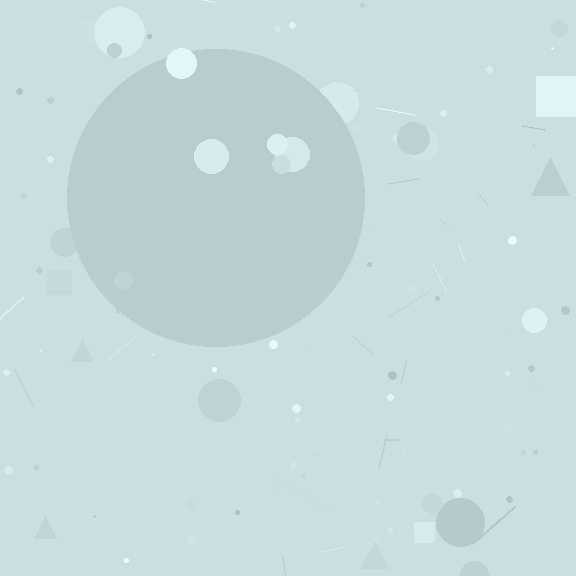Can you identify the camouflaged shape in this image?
The camouflaged shape is a circle.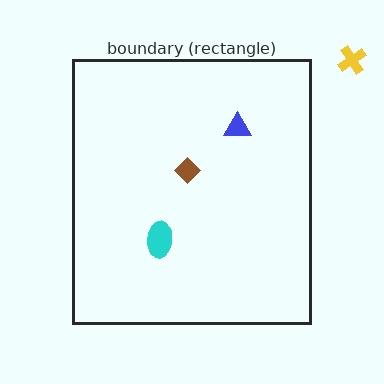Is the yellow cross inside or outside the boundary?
Outside.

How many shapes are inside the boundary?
3 inside, 1 outside.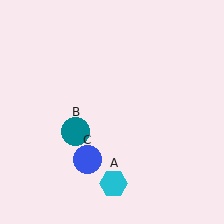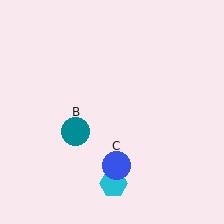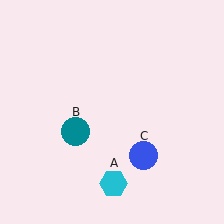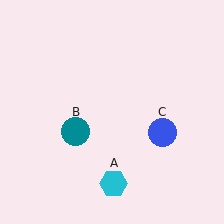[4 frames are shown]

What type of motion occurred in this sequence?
The blue circle (object C) rotated counterclockwise around the center of the scene.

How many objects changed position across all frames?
1 object changed position: blue circle (object C).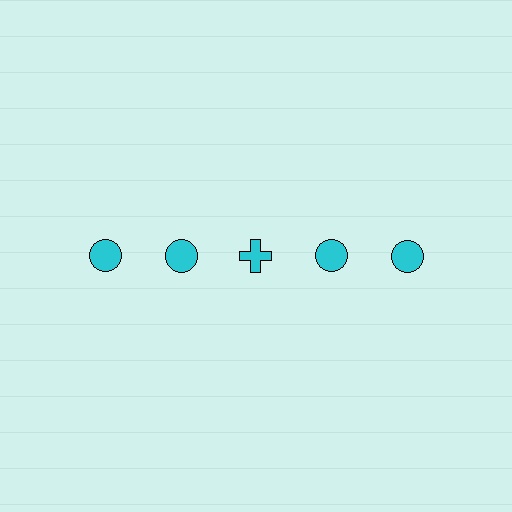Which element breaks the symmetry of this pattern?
The cyan cross in the top row, center column breaks the symmetry. All other shapes are cyan circles.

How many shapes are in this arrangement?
There are 5 shapes arranged in a grid pattern.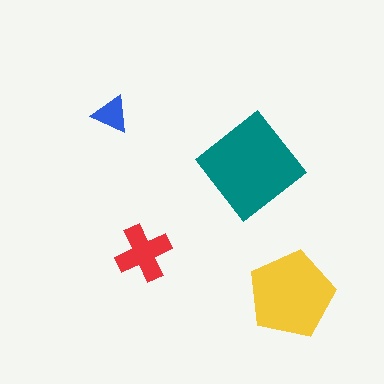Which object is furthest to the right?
The yellow pentagon is rightmost.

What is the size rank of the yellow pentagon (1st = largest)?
2nd.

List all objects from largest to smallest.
The teal diamond, the yellow pentagon, the red cross, the blue triangle.